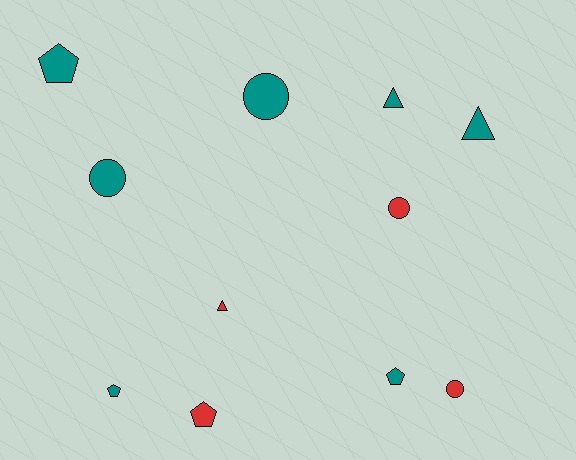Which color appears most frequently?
Teal, with 7 objects.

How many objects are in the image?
There are 11 objects.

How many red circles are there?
There are 2 red circles.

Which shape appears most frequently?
Pentagon, with 4 objects.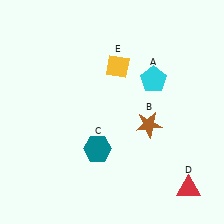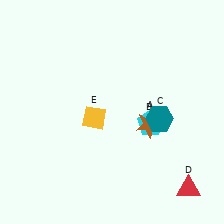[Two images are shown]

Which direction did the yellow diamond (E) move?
The yellow diamond (E) moved down.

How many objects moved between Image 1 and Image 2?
3 objects moved between the two images.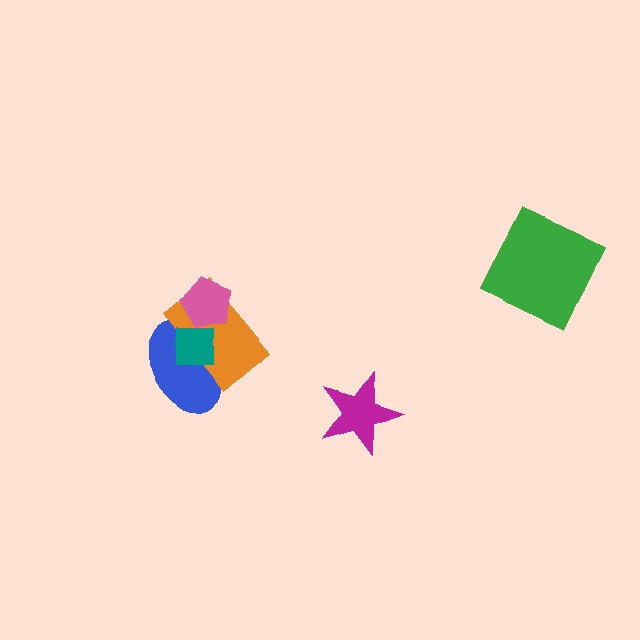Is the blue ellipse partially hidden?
Yes, it is partially covered by another shape.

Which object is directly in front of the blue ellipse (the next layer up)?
The orange rectangle is directly in front of the blue ellipse.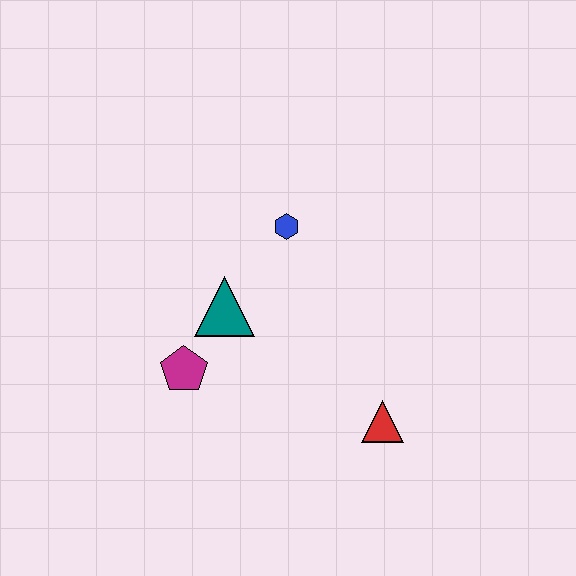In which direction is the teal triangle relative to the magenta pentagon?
The teal triangle is above the magenta pentagon.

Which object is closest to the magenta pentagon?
The teal triangle is closest to the magenta pentagon.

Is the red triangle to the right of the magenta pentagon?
Yes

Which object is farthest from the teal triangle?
The red triangle is farthest from the teal triangle.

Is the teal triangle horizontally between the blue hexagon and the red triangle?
No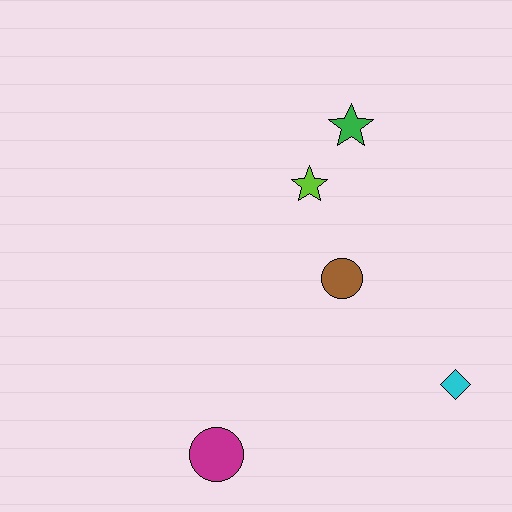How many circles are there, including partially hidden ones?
There are 2 circles.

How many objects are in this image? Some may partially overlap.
There are 5 objects.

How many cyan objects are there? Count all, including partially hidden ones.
There is 1 cyan object.